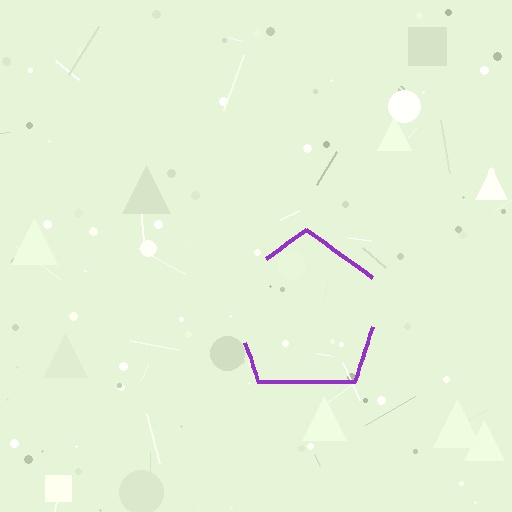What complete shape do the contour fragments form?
The contour fragments form a pentagon.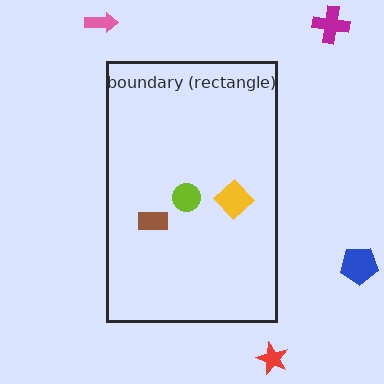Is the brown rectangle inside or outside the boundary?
Inside.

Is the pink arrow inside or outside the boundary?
Outside.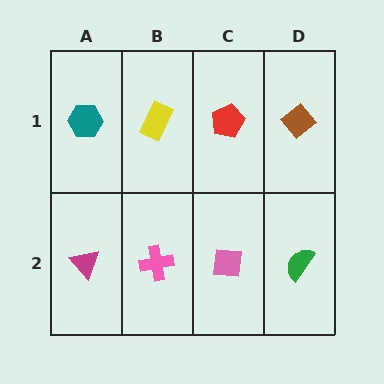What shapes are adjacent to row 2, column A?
A teal hexagon (row 1, column A), a pink cross (row 2, column B).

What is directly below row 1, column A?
A magenta triangle.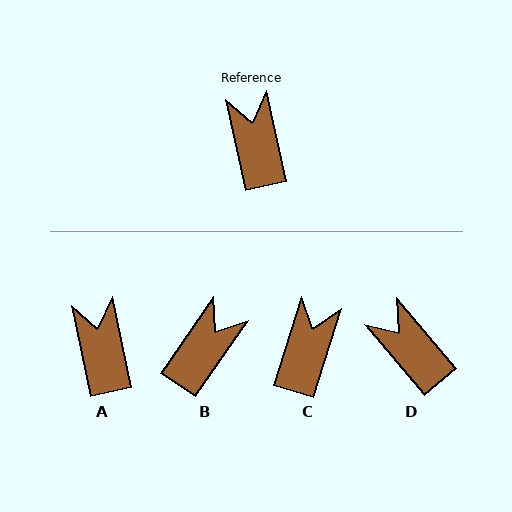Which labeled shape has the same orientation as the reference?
A.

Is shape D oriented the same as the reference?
No, it is off by about 28 degrees.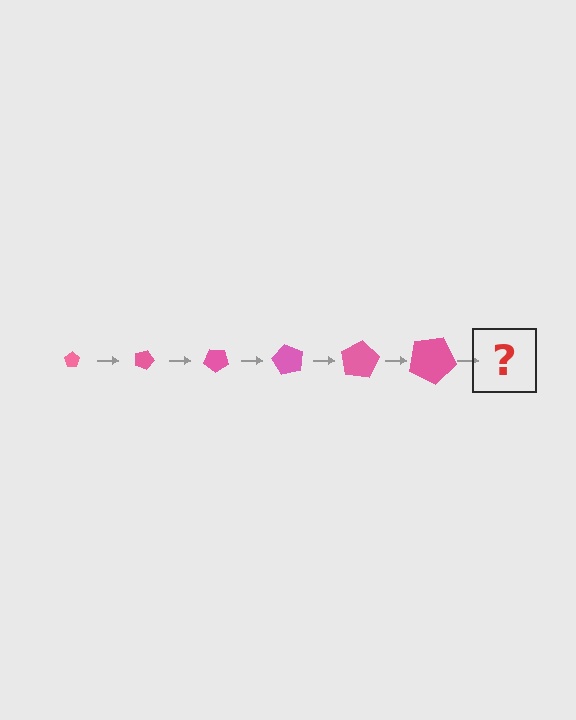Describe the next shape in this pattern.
It should be a pentagon, larger than the previous one and rotated 120 degrees from the start.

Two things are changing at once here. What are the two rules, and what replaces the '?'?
The two rules are that the pentagon grows larger each step and it rotates 20 degrees each step. The '?' should be a pentagon, larger than the previous one and rotated 120 degrees from the start.